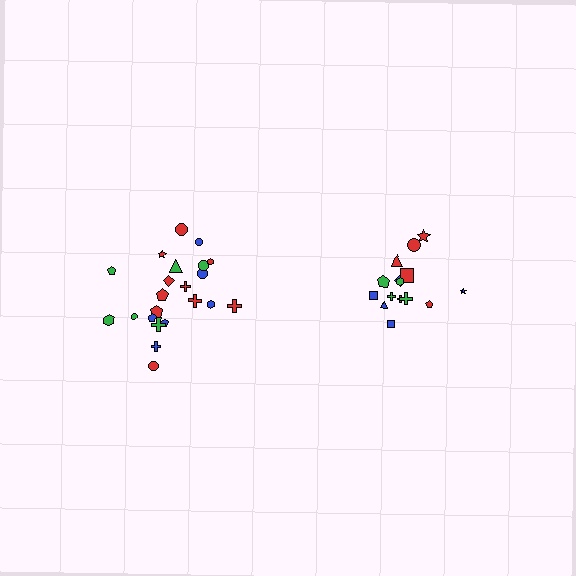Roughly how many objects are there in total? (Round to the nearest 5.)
Roughly 35 objects in total.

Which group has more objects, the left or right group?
The left group.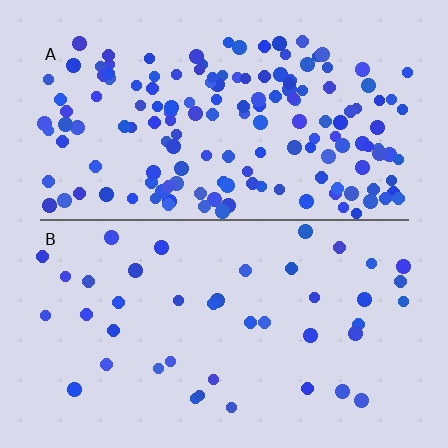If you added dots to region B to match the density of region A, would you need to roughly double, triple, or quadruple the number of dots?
Approximately quadruple.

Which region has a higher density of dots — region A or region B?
A (the top).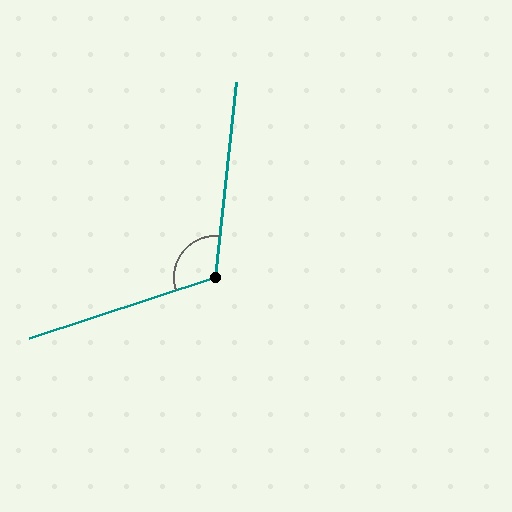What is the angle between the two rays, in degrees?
Approximately 114 degrees.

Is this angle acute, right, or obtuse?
It is obtuse.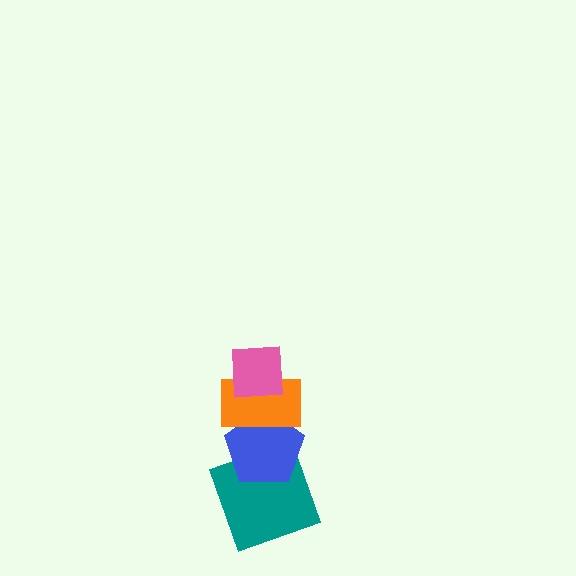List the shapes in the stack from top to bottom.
From top to bottom: the pink square, the orange rectangle, the blue pentagon, the teal square.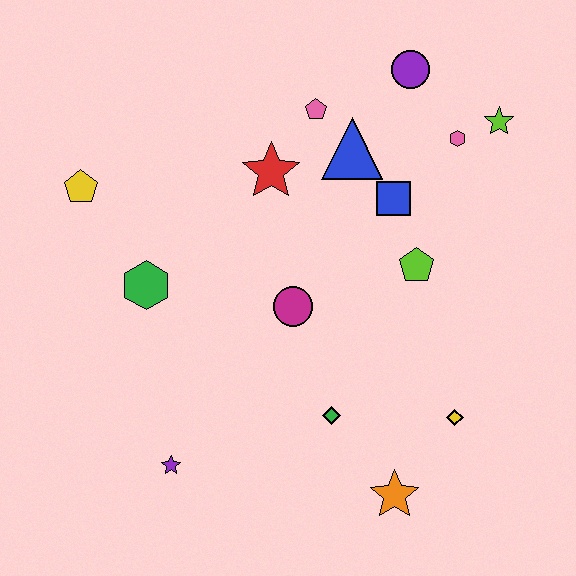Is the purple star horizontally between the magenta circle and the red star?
No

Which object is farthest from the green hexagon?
The lime star is farthest from the green hexagon.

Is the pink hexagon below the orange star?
No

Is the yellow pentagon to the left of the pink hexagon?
Yes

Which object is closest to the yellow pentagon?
The green hexagon is closest to the yellow pentagon.